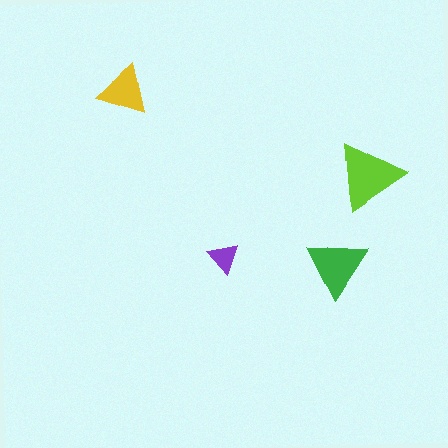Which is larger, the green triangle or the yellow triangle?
The green one.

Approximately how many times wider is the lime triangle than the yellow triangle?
About 1.5 times wider.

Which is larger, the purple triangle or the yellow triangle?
The yellow one.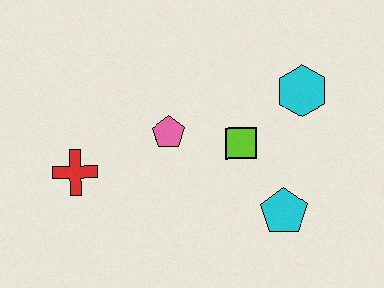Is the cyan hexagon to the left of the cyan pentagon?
No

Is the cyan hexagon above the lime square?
Yes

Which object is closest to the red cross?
The pink pentagon is closest to the red cross.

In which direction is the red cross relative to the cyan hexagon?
The red cross is to the left of the cyan hexagon.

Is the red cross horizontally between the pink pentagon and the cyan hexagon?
No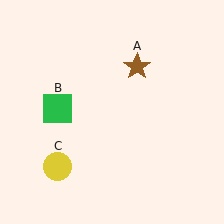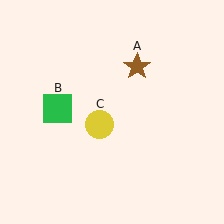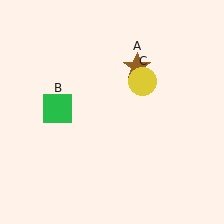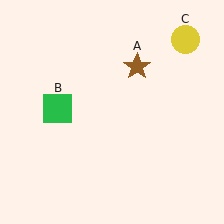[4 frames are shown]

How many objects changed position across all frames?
1 object changed position: yellow circle (object C).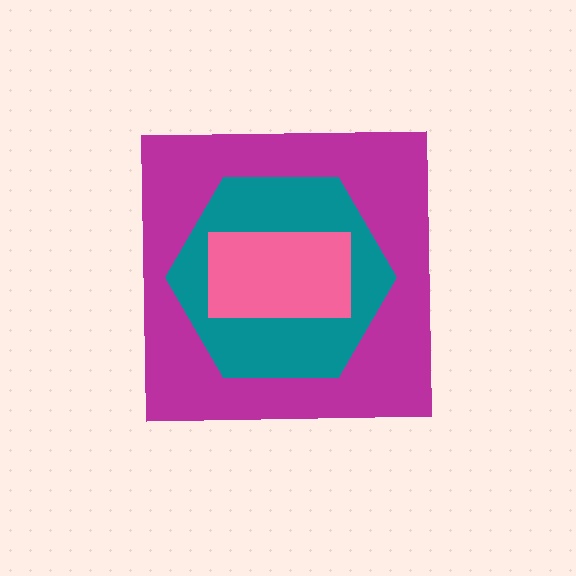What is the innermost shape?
The pink rectangle.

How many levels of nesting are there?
3.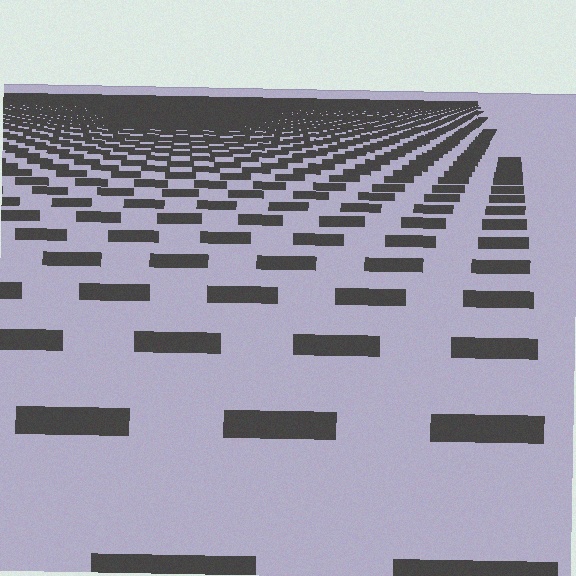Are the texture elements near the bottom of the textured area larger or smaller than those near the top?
Larger. Near the bottom, elements are closer to the viewer and appear at a bigger on-screen size.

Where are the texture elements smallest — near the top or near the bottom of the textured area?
Near the top.